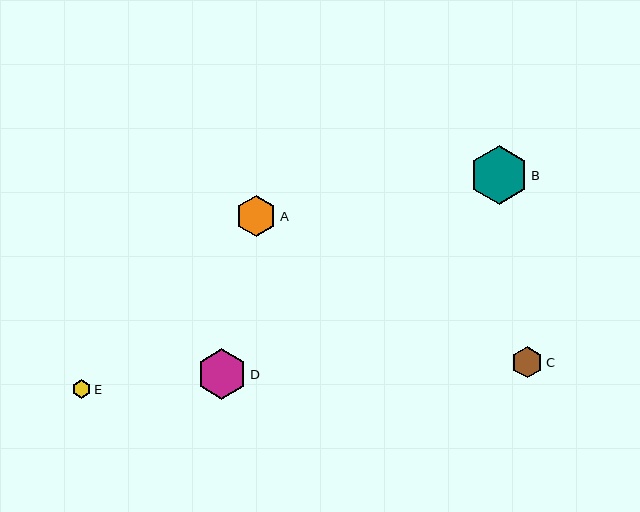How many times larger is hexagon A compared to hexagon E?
Hexagon A is approximately 2.2 times the size of hexagon E.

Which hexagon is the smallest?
Hexagon E is the smallest with a size of approximately 19 pixels.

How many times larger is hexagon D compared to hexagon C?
Hexagon D is approximately 1.6 times the size of hexagon C.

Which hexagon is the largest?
Hexagon B is the largest with a size of approximately 59 pixels.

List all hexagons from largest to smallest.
From largest to smallest: B, D, A, C, E.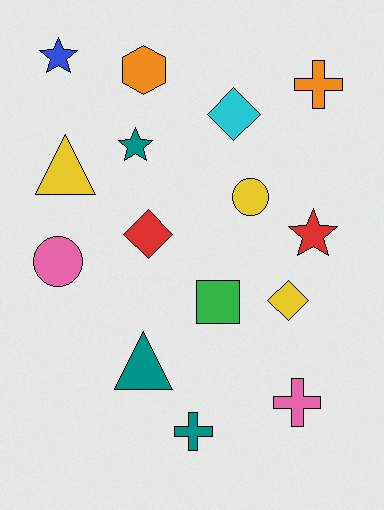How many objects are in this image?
There are 15 objects.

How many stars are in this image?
There are 3 stars.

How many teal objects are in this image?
There are 3 teal objects.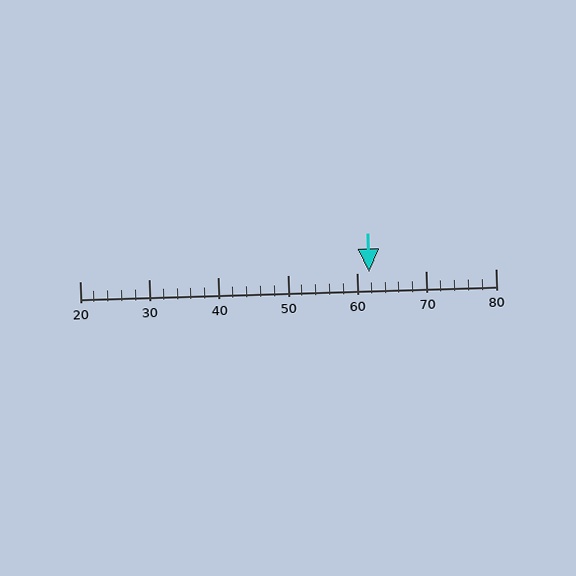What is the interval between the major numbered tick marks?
The major tick marks are spaced 10 units apart.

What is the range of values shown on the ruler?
The ruler shows values from 20 to 80.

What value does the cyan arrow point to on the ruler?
The cyan arrow points to approximately 62.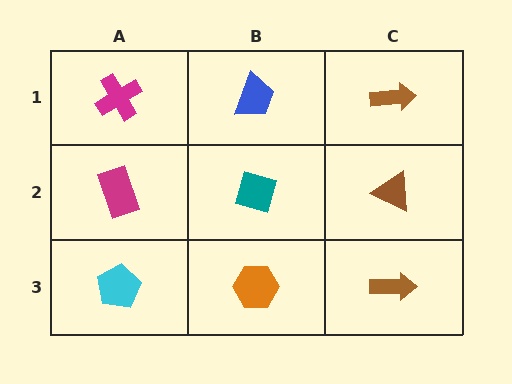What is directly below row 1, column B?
A teal diamond.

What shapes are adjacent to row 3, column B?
A teal diamond (row 2, column B), a cyan pentagon (row 3, column A), a brown arrow (row 3, column C).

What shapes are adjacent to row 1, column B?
A teal diamond (row 2, column B), a magenta cross (row 1, column A), a brown arrow (row 1, column C).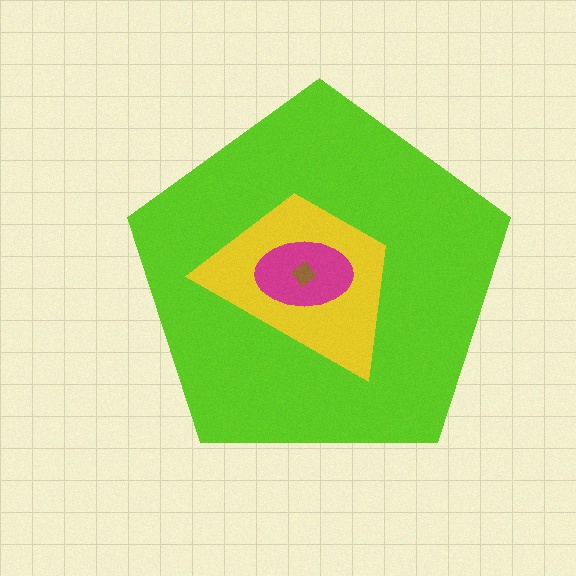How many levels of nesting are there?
4.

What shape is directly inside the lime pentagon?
The yellow trapezoid.